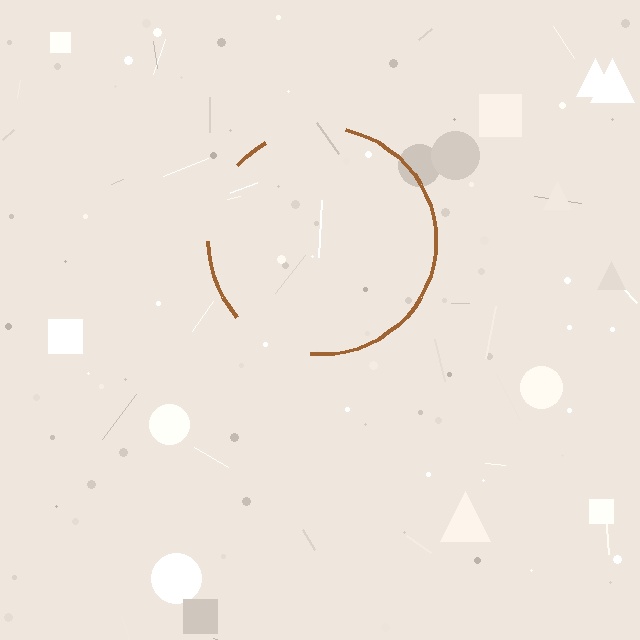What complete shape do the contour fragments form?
The contour fragments form a circle.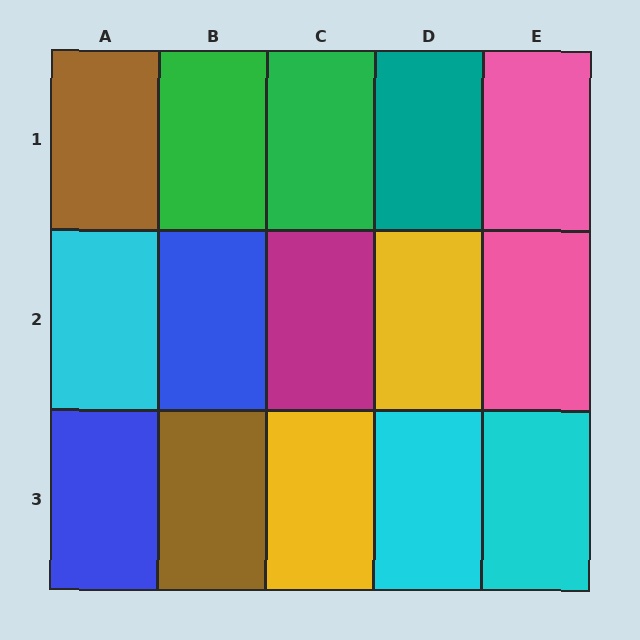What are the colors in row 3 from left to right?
Blue, brown, yellow, cyan, cyan.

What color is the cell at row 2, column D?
Yellow.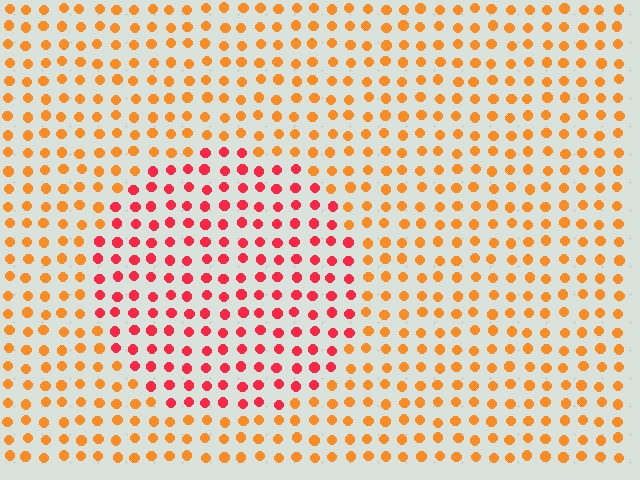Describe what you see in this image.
The image is filled with small orange elements in a uniform arrangement. A circle-shaped region is visible where the elements are tinted to a slightly different hue, forming a subtle color boundary.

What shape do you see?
I see a circle.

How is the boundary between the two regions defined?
The boundary is defined purely by a slight shift in hue (about 38 degrees). Spacing, size, and orientation are identical on both sides.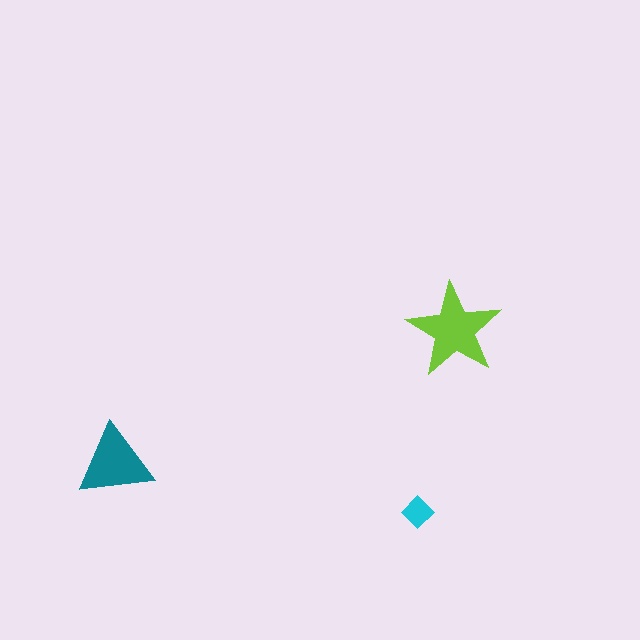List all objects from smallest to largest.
The cyan diamond, the teal triangle, the lime star.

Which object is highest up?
The lime star is topmost.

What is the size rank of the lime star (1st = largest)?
1st.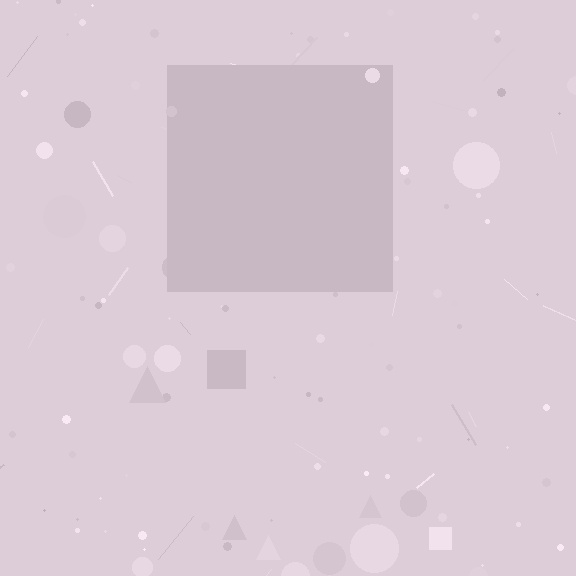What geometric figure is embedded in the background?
A square is embedded in the background.